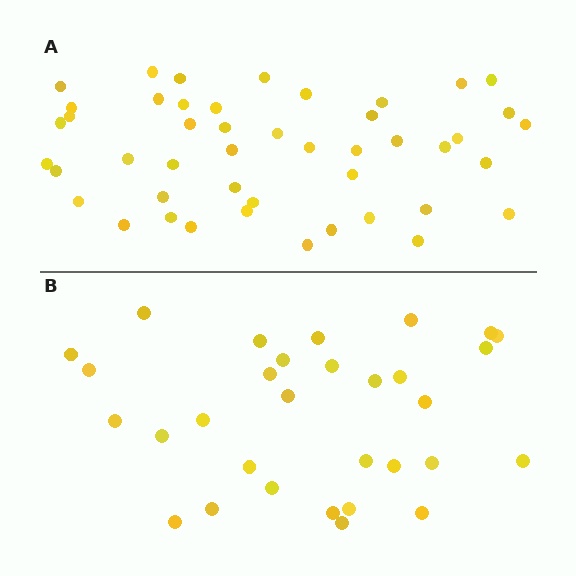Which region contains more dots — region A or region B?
Region A (the top region) has more dots.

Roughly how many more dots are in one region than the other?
Region A has approximately 15 more dots than region B.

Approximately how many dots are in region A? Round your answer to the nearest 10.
About 50 dots. (The exact count is 46, which rounds to 50.)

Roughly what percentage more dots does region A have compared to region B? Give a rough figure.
About 50% more.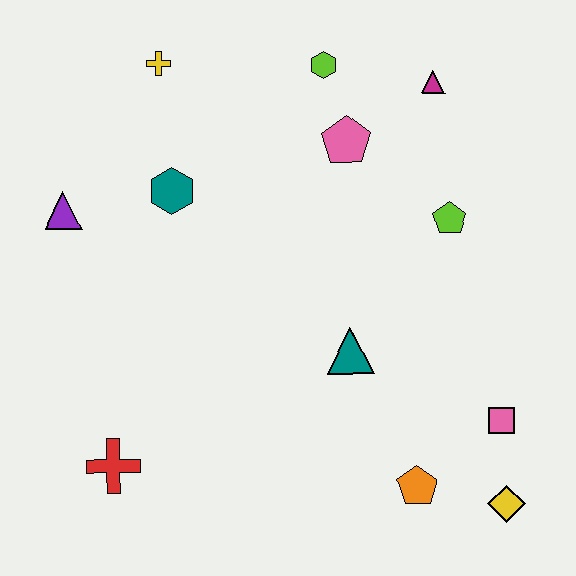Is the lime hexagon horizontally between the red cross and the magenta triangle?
Yes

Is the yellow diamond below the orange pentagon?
Yes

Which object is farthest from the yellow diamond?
The yellow cross is farthest from the yellow diamond.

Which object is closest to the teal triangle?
The orange pentagon is closest to the teal triangle.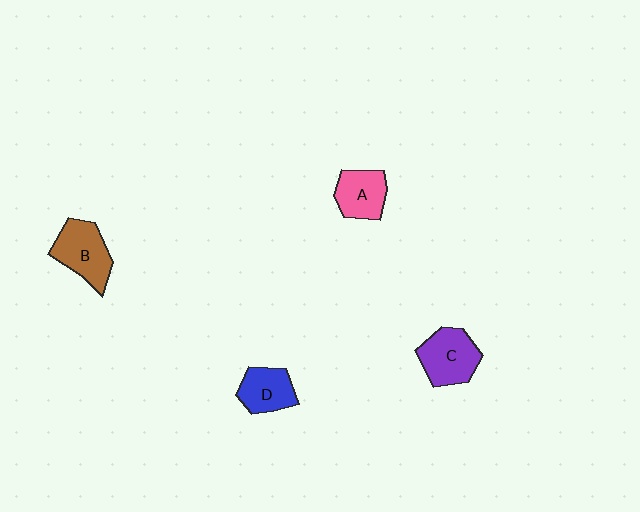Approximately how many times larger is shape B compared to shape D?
Approximately 1.3 times.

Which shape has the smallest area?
Shape D (blue).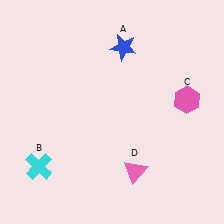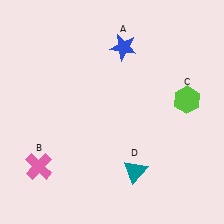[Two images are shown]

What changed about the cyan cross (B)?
In Image 1, B is cyan. In Image 2, it changed to pink.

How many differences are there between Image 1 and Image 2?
There are 3 differences between the two images.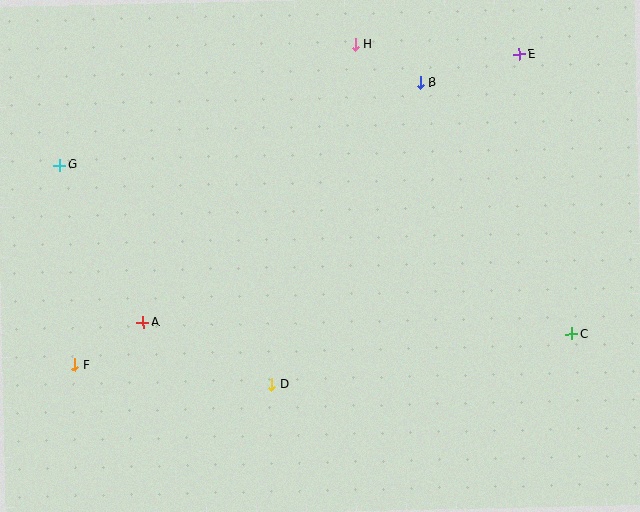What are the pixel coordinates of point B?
Point B is at (420, 82).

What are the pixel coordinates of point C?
Point C is at (571, 334).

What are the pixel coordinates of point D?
Point D is at (271, 384).